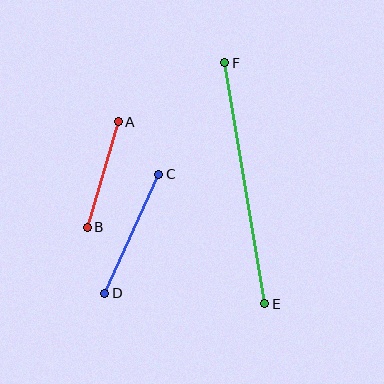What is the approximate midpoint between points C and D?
The midpoint is at approximately (132, 234) pixels.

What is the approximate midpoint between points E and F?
The midpoint is at approximately (245, 183) pixels.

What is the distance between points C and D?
The distance is approximately 131 pixels.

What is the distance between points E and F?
The distance is approximately 244 pixels.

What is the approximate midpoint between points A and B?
The midpoint is at approximately (103, 175) pixels.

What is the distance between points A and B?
The distance is approximately 110 pixels.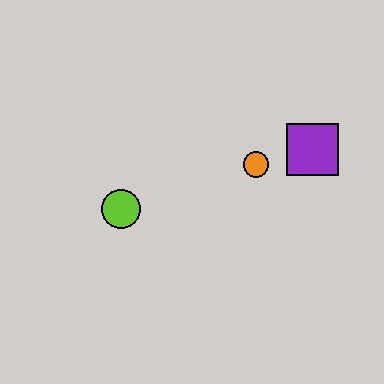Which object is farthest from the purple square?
The lime circle is farthest from the purple square.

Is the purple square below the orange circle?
No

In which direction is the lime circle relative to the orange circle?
The lime circle is to the left of the orange circle.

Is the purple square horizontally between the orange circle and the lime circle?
No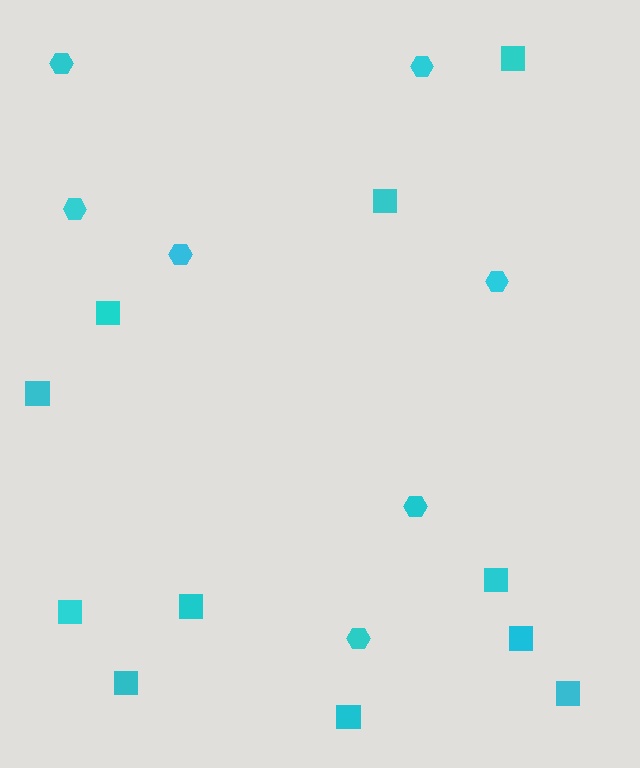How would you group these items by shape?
There are 2 groups: one group of squares (11) and one group of hexagons (7).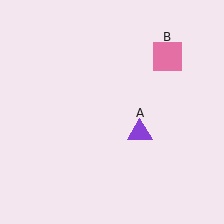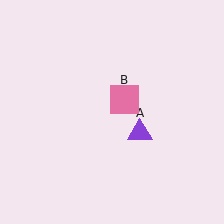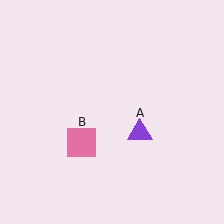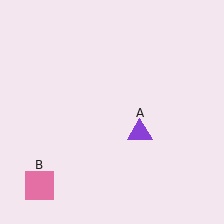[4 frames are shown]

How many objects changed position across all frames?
1 object changed position: pink square (object B).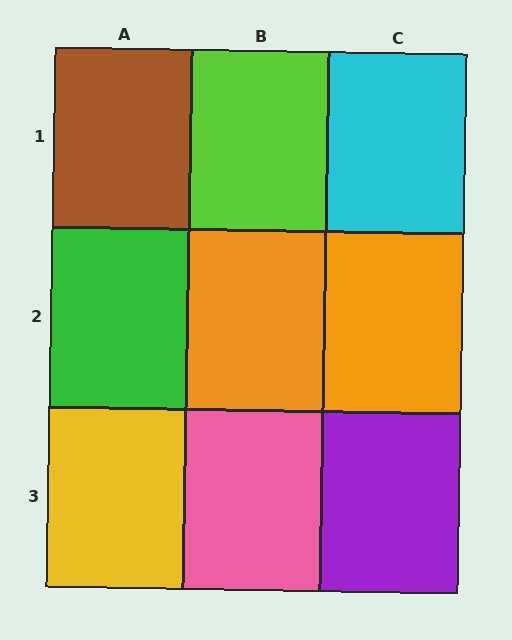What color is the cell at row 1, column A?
Brown.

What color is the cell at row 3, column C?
Purple.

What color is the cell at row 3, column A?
Yellow.